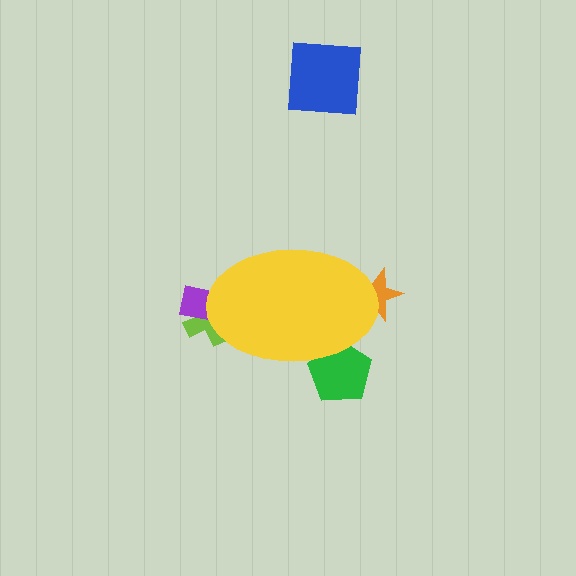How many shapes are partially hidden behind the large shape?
4 shapes are partially hidden.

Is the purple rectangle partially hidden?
Yes, the purple rectangle is partially hidden behind the yellow ellipse.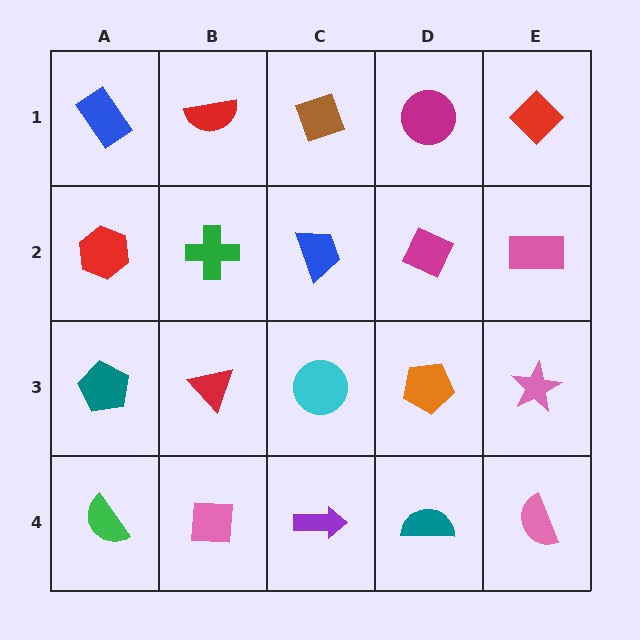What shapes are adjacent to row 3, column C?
A blue trapezoid (row 2, column C), a purple arrow (row 4, column C), a red triangle (row 3, column B), an orange pentagon (row 3, column D).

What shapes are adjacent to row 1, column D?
A magenta diamond (row 2, column D), a brown diamond (row 1, column C), a red diamond (row 1, column E).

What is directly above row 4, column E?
A pink star.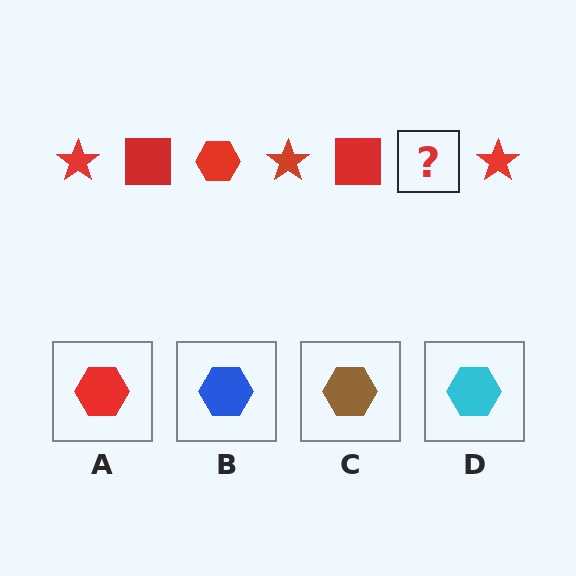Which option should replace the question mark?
Option A.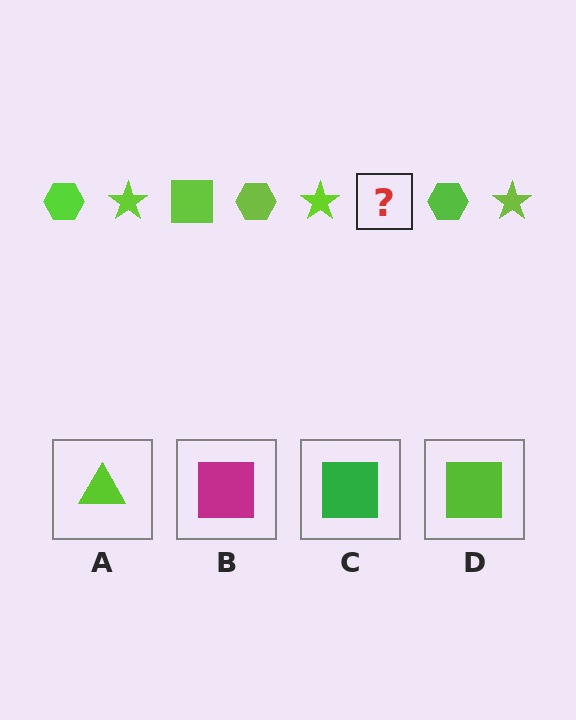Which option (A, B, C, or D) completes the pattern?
D.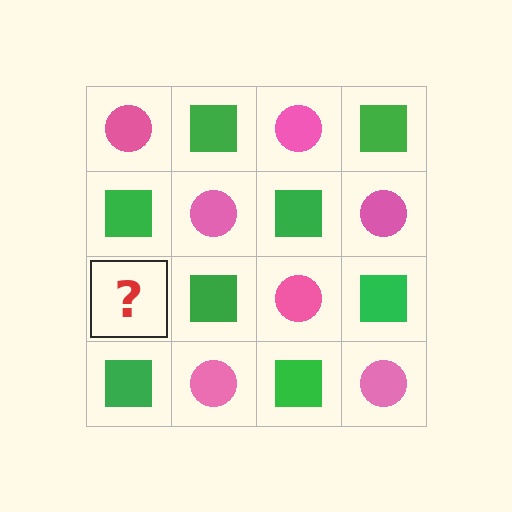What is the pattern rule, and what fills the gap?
The rule is that it alternates pink circle and green square in a checkerboard pattern. The gap should be filled with a pink circle.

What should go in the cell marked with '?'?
The missing cell should contain a pink circle.